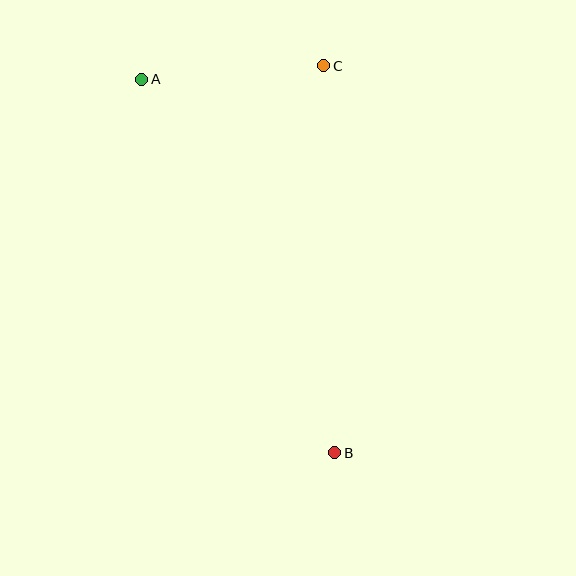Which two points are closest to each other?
Points A and C are closest to each other.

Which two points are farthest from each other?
Points A and B are farthest from each other.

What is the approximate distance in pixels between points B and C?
The distance between B and C is approximately 387 pixels.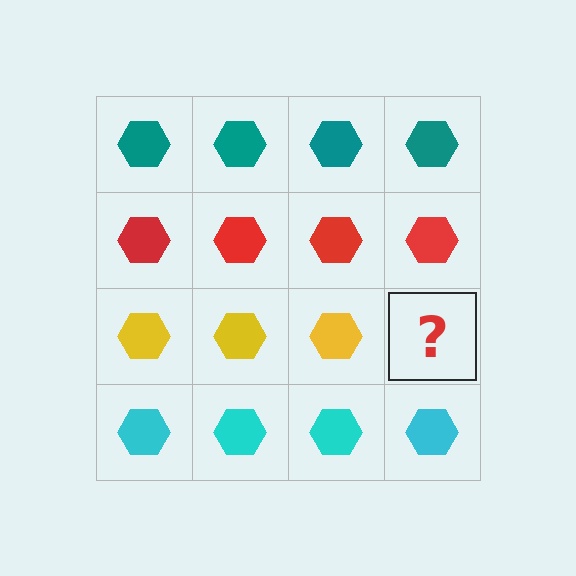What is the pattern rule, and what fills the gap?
The rule is that each row has a consistent color. The gap should be filled with a yellow hexagon.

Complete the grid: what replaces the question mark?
The question mark should be replaced with a yellow hexagon.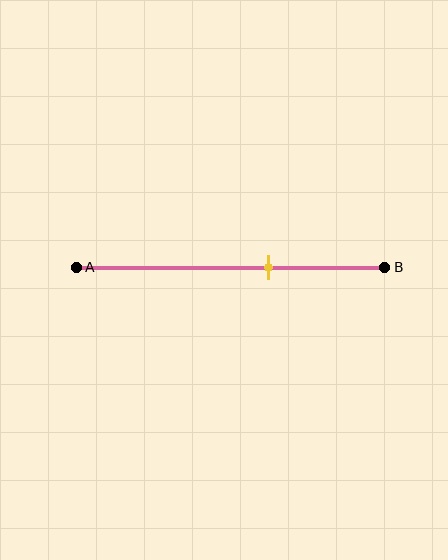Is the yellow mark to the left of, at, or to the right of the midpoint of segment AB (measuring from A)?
The yellow mark is to the right of the midpoint of segment AB.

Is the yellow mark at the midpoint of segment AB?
No, the mark is at about 60% from A, not at the 50% midpoint.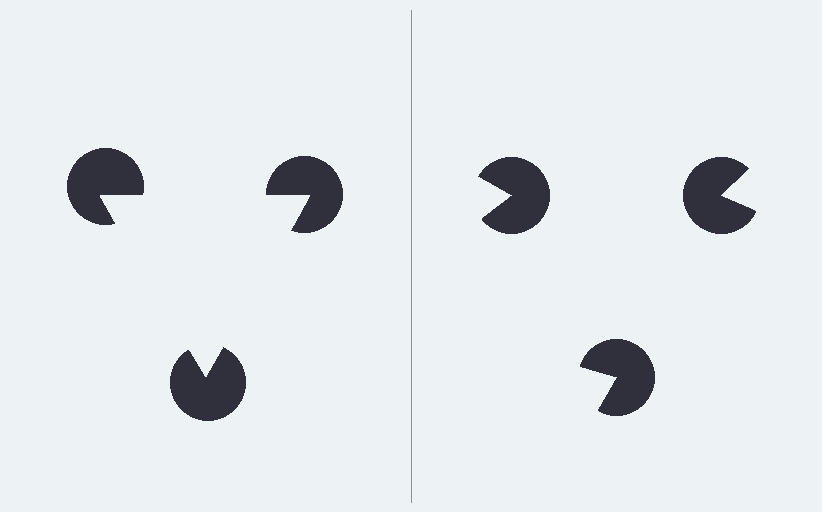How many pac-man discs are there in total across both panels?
6 — 3 on each side.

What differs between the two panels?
The pac-man discs are positioned identically on both sides; only the wedge orientations differ. On the left they align to a triangle; on the right they are misaligned.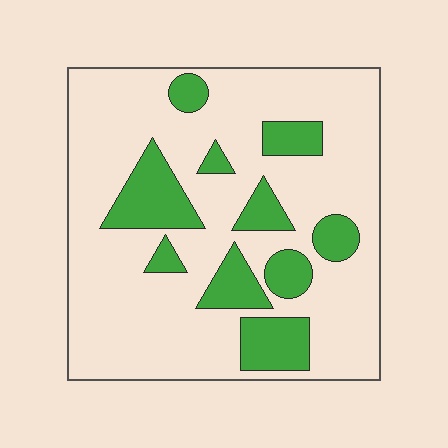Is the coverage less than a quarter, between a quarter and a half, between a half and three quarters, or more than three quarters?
Less than a quarter.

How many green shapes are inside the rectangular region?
10.